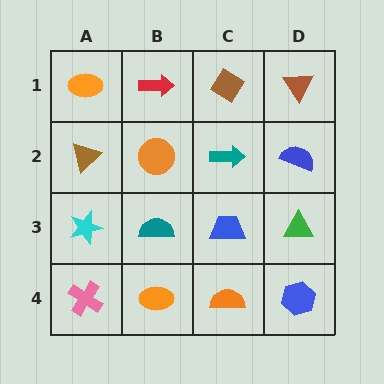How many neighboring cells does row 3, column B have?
4.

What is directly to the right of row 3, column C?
A green triangle.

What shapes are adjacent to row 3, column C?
A teal arrow (row 2, column C), an orange semicircle (row 4, column C), a teal semicircle (row 3, column B), a green triangle (row 3, column D).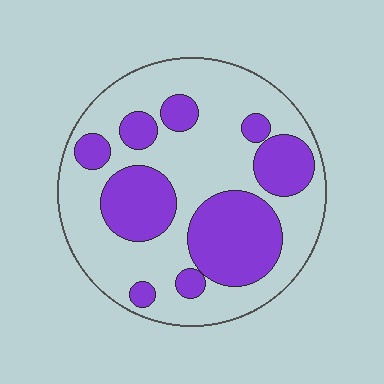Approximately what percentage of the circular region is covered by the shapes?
Approximately 35%.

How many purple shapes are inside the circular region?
9.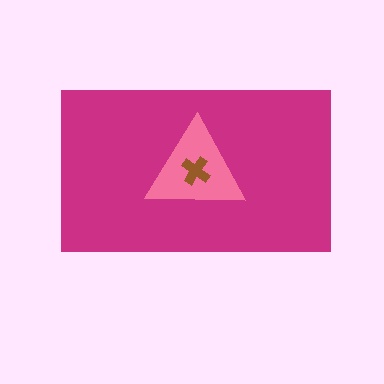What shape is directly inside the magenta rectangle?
The pink triangle.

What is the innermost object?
The brown cross.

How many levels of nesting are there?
3.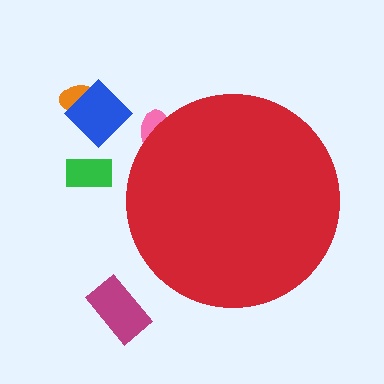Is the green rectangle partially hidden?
No, the green rectangle is fully visible.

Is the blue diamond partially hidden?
No, the blue diamond is fully visible.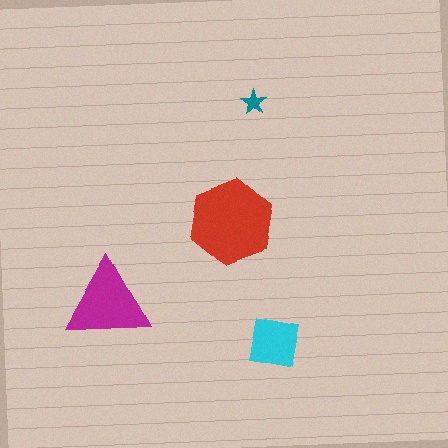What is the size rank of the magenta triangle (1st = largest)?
2nd.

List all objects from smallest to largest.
The teal star, the cyan square, the magenta triangle, the red hexagon.